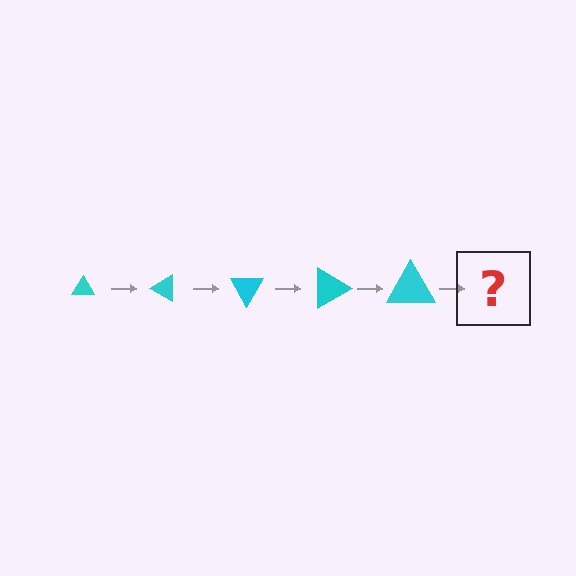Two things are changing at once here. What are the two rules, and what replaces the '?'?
The two rules are that the triangle grows larger each step and it rotates 30 degrees each step. The '?' should be a triangle, larger than the previous one and rotated 150 degrees from the start.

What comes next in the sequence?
The next element should be a triangle, larger than the previous one and rotated 150 degrees from the start.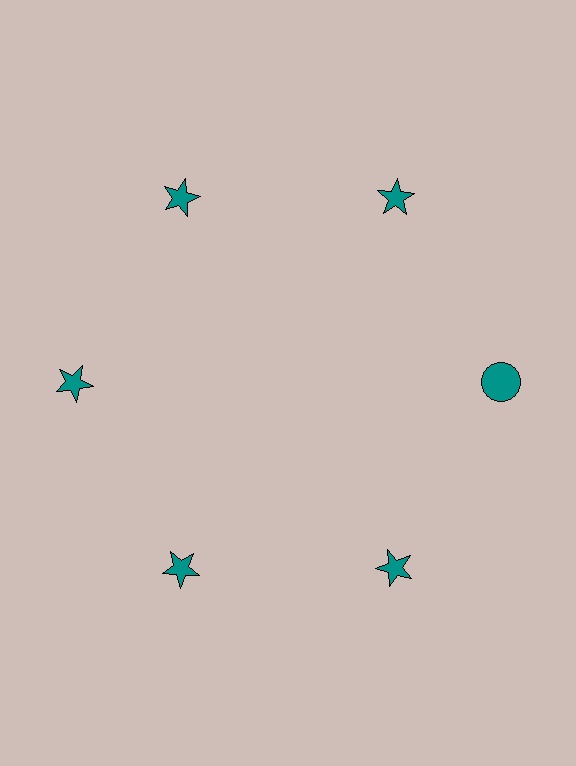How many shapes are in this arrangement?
There are 6 shapes arranged in a ring pattern.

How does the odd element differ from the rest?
It has a different shape: circle instead of star.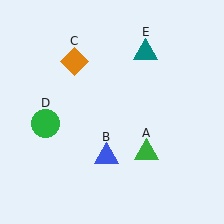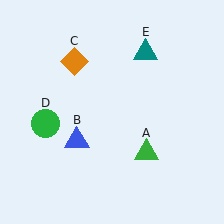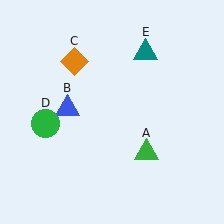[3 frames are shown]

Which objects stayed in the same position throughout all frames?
Green triangle (object A) and orange diamond (object C) and green circle (object D) and teal triangle (object E) remained stationary.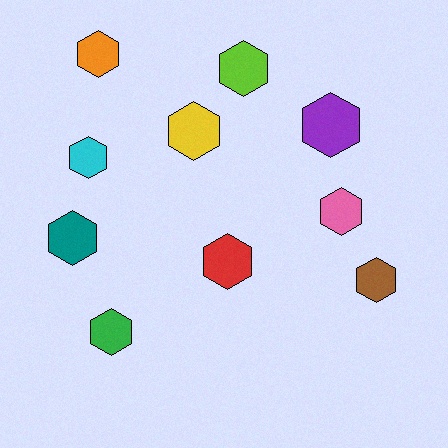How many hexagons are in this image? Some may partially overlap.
There are 10 hexagons.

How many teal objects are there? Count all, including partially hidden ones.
There is 1 teal object.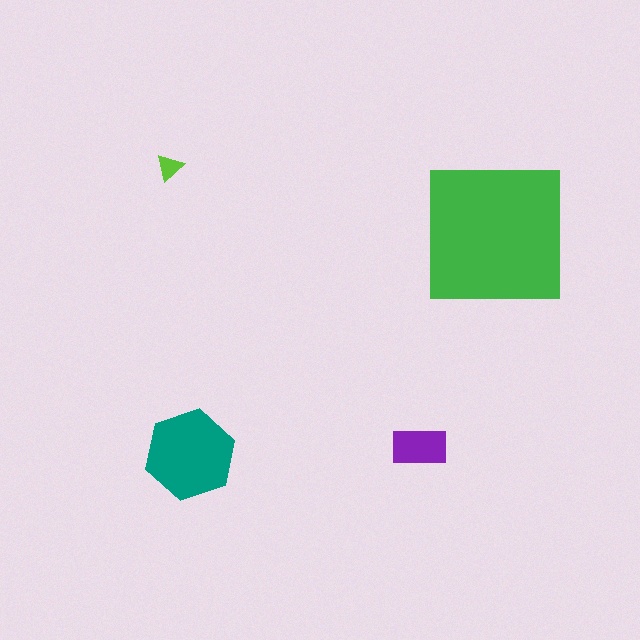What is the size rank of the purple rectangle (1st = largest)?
3rd.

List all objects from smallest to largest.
The lime triangle, the purple rectangle, the teal hexagon, the green square.